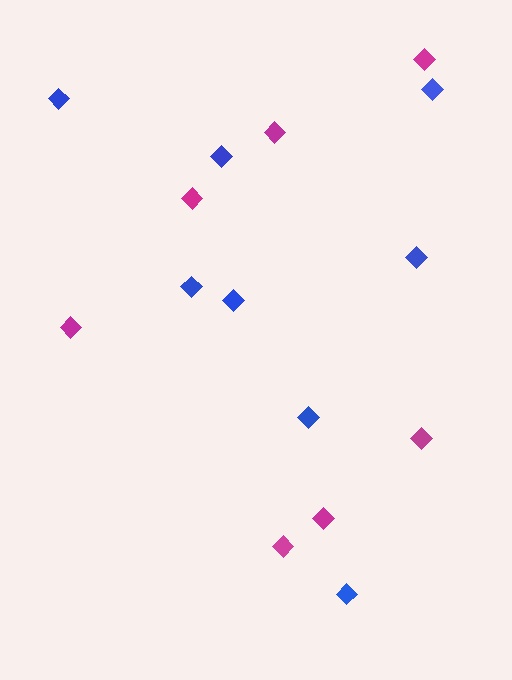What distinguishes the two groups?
There are 2 groups: one group of magenta diamonds (7) and one group of blue diamonds (8).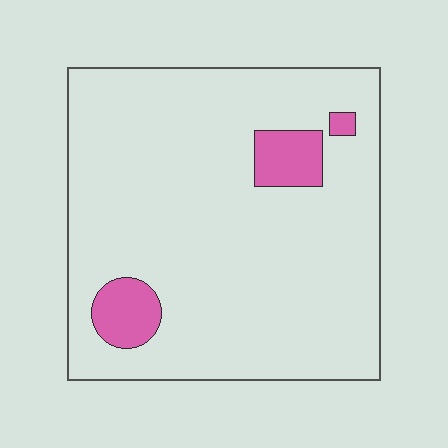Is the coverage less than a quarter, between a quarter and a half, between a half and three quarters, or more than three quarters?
Less than a quarter.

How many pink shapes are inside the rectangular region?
3.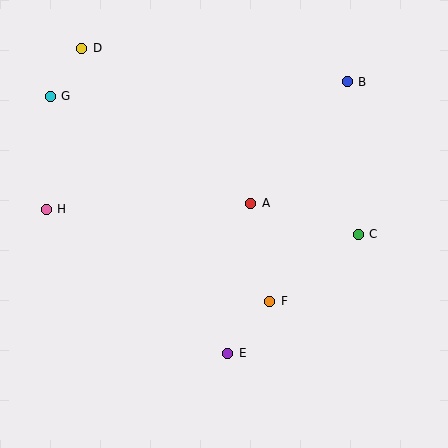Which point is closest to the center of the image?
Point A at (251, 203) is closest to the center.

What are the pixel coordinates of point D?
Point D is at (82, 48).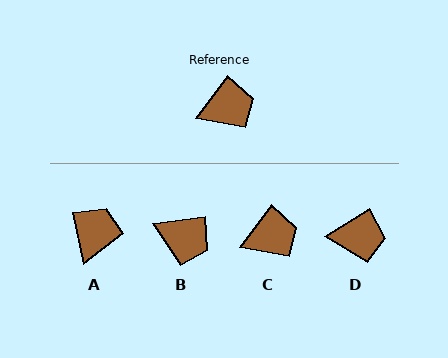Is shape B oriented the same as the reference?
No, it is off by about 46 degrees.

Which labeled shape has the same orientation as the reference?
C.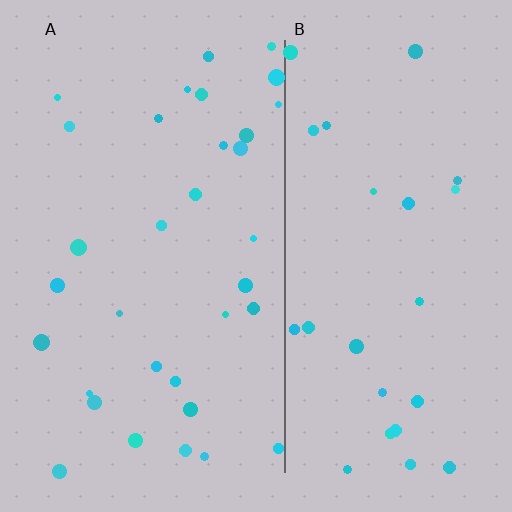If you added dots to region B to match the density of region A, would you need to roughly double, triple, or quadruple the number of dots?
Approximately double.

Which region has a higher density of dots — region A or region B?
A (the left).